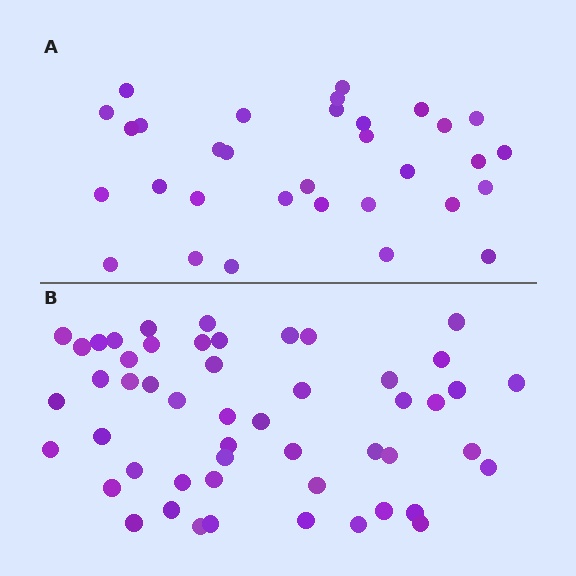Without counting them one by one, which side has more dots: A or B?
Region B (the bottom region) has more dots.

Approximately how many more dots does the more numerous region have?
Region B has approximately 20 more dots than region A.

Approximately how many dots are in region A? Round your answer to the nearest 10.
About 30 dots. (The exact count is 32, which rounds to 30.)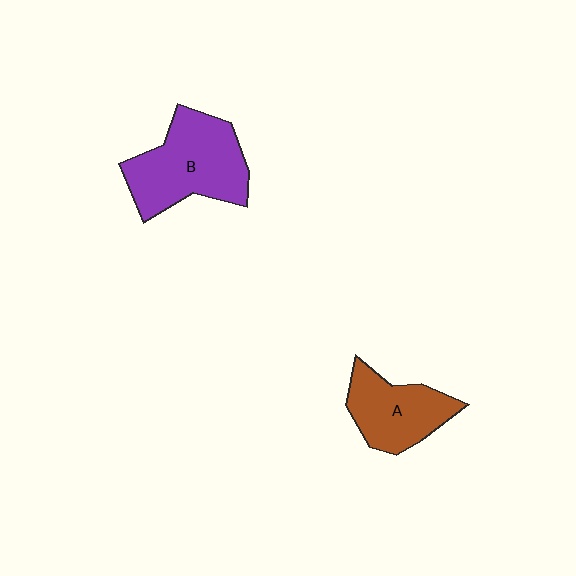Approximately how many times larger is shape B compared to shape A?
Approximately 1.4 times.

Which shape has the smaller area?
Shape A (brown).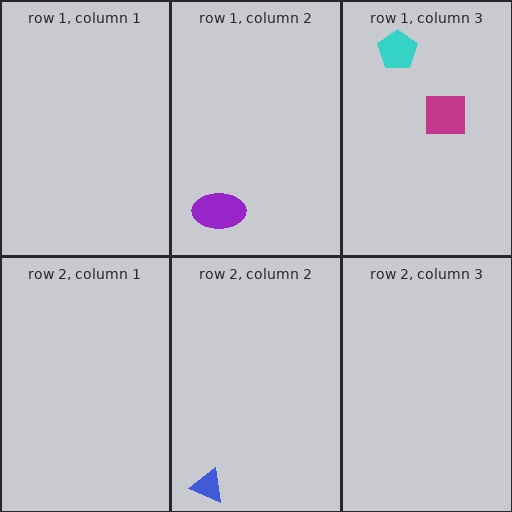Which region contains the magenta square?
The row 1, column 3 region.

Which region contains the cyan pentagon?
The row 1, column 3 region.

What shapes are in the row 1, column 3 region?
The cyan pentagon, the magenta square.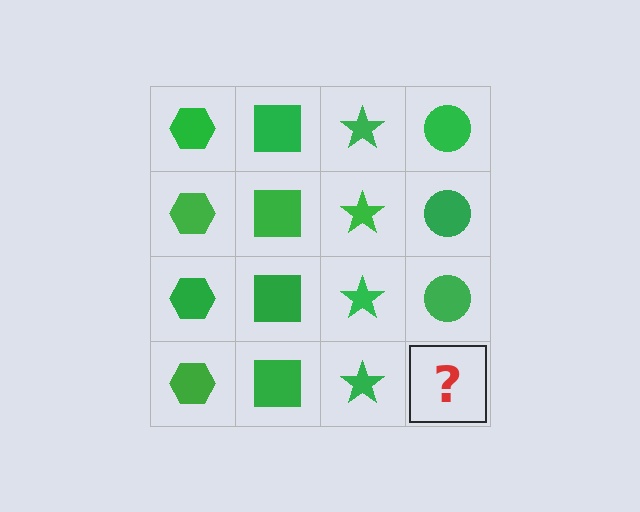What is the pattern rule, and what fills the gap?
The rule is that each column has a consistent shape. The gap should be filled with a green circle.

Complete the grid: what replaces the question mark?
The question mark should be replaced with a green circle.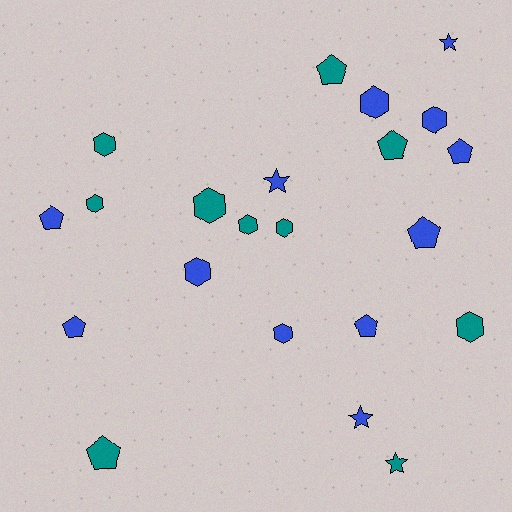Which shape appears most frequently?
Hexagon, with 10 objects.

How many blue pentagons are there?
There are 5 blue pentagons.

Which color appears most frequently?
Blue, with 12 objects.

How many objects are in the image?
There are 22 objects.